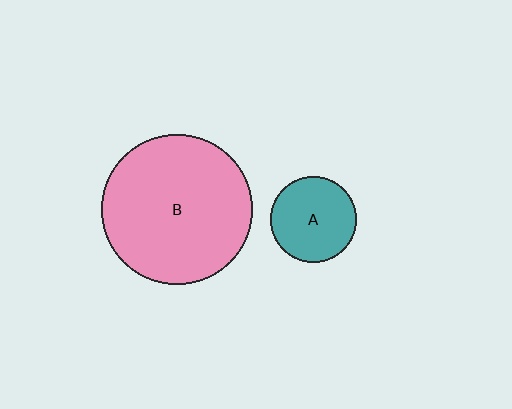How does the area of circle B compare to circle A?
Approximately 3.0 times.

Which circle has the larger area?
Circle B (pink).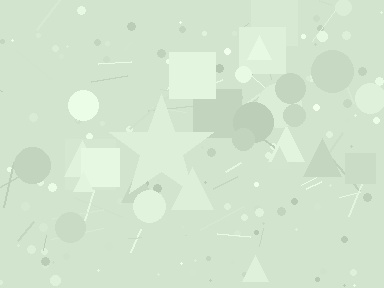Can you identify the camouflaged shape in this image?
The camouflaged shape is a star.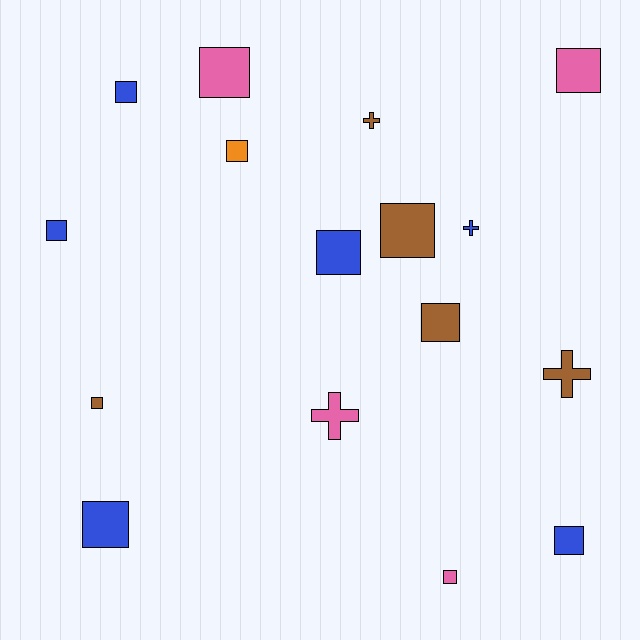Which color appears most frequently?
Blue, with 6 objects.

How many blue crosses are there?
There is 1 blue cross.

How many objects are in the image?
There are 16 objects.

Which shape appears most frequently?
Square, with 12 objects.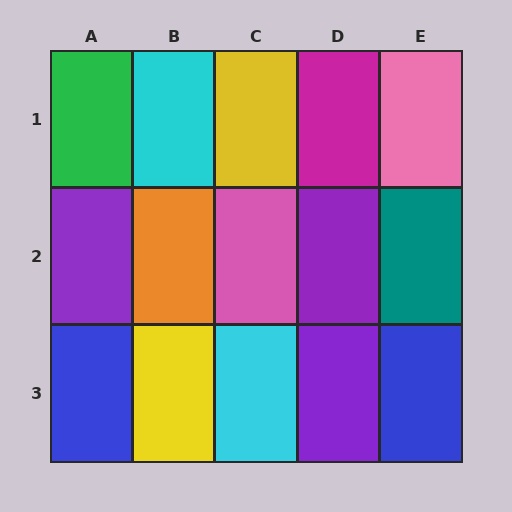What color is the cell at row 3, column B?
Yellow.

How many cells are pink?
2 cells are pink.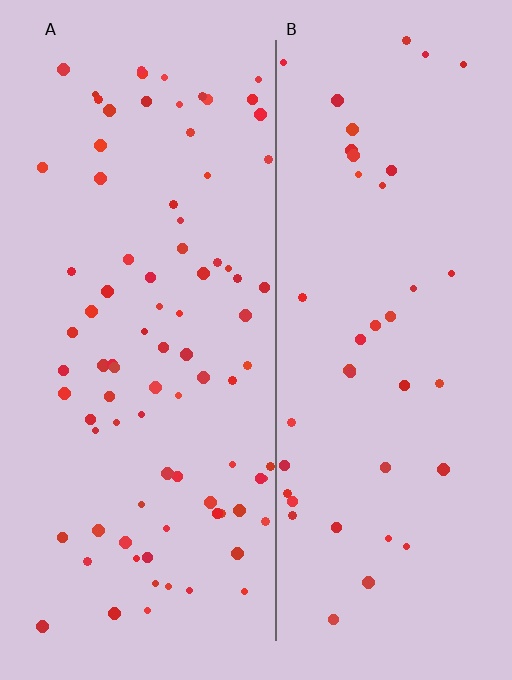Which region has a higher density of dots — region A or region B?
A (the left).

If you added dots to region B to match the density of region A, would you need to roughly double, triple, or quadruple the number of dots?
Approximately double.